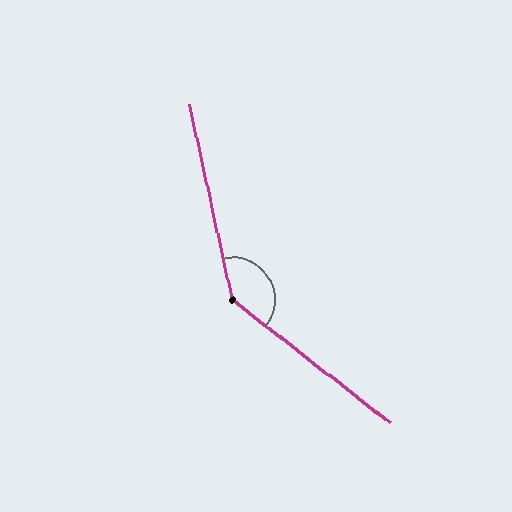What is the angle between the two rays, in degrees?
Approximately 140 degrees.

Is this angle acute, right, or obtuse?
It is obtuse.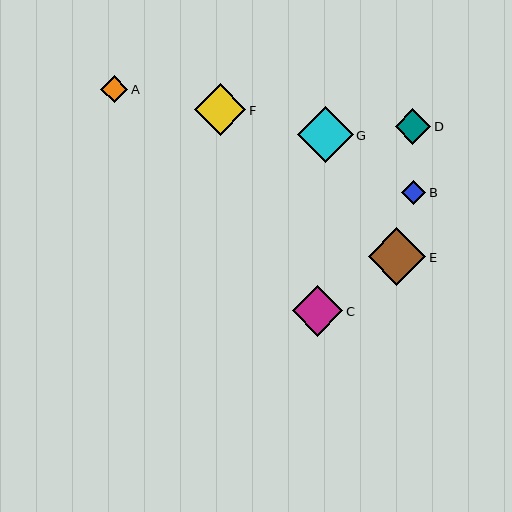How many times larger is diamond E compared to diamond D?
Diamond E is approximately 1.6 times the size of diamond D.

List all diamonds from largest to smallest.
From largest to smallest: E, G, F, C, D, A, B.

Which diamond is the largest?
Diamond E is the largest with a size of approximately 58 pixels.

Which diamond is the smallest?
Diamond B is the smallest with a size of approximately 24 pixels.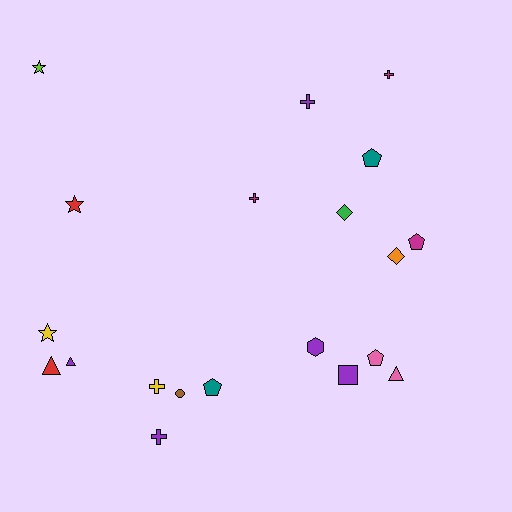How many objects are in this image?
There are 20 objects.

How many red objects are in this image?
There are 2 red objects.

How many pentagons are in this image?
There are 4 pentagons.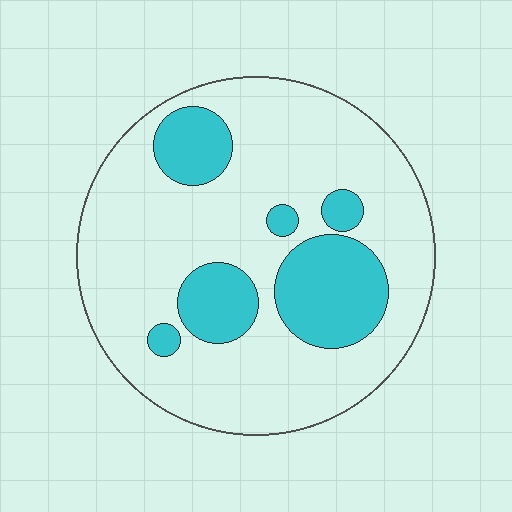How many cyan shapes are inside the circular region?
6.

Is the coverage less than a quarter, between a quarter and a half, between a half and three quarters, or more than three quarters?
Less than a quarter.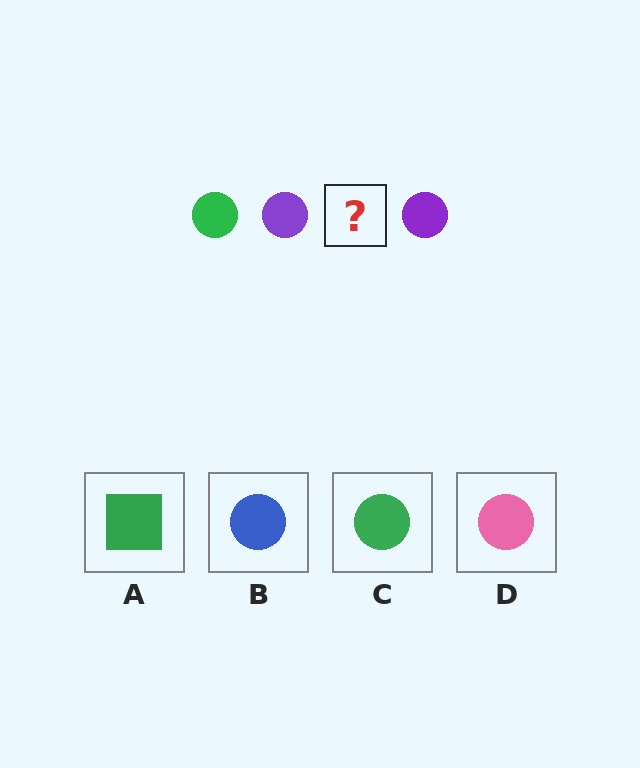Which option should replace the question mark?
Option C.